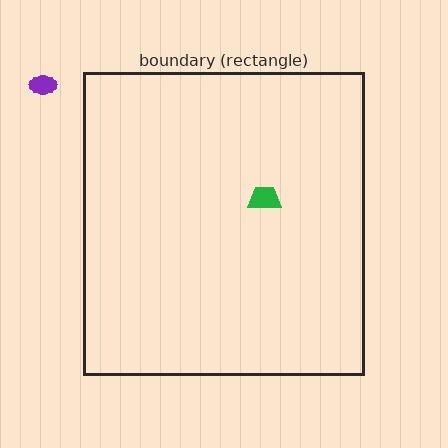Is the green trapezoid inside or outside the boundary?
Inside.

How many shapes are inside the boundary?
1 inside, 1 outside.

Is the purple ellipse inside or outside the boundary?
Outside.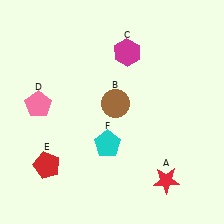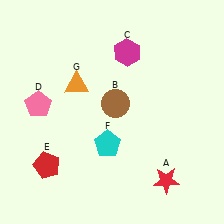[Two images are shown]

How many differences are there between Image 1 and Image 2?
There is 1 difference between the two images.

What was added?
An orange triangle (G) was added in Image 2.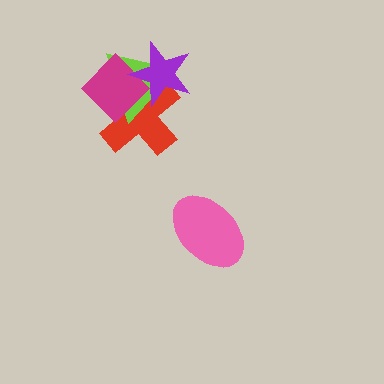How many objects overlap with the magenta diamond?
3 objects overlap with the magenta diamond.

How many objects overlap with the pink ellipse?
0 objects overlap with the pink ellipse.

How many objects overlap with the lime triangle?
3 objects overlap with the lime triangle.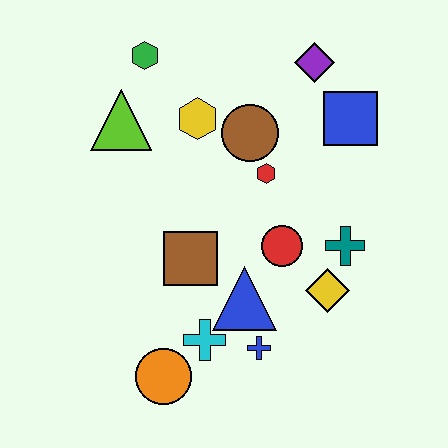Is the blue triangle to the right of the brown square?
Yes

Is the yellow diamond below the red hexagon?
Yes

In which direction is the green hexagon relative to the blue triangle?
The green hexagon is above the blue triangle.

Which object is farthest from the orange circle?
The purple diamond is farthest from the orange circle.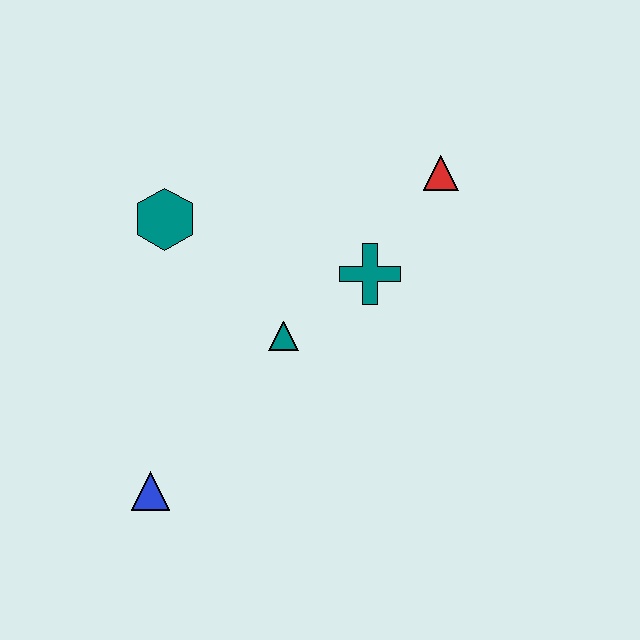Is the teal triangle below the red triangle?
Yes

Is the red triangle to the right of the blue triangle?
Yes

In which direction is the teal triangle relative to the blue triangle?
The teal triangle is above the blue triangle.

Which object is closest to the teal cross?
The teal triangle is closest to the teal cross.